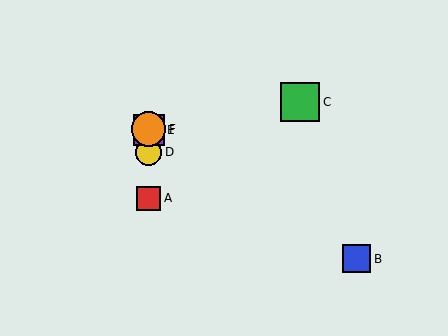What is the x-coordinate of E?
Object E is at x≈149.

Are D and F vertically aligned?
Yes, both are at x≈149.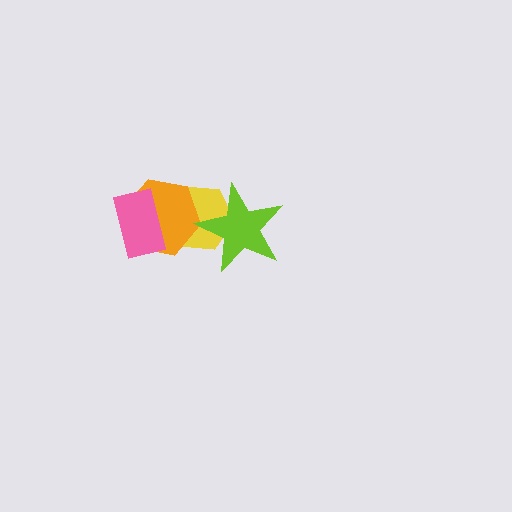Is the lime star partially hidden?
No, no other shape covers it.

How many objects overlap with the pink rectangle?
1 object overlaps with the pink rectangle.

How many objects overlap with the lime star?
1 object overlaps with the lime star.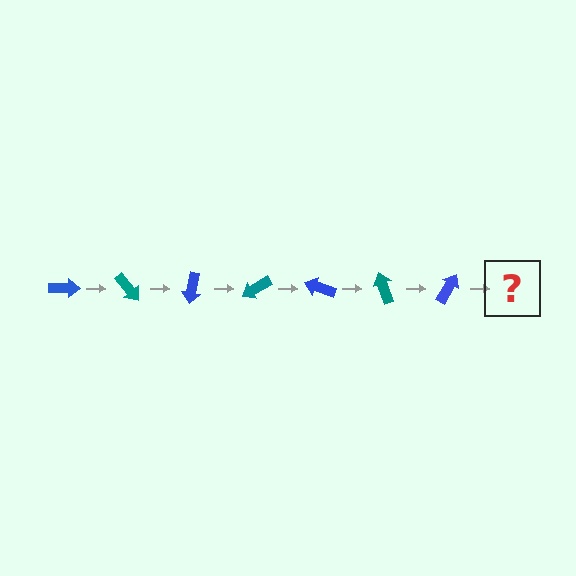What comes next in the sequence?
The next element should be a teal arrow, rotated 350 degrees from the start.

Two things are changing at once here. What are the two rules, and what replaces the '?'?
The two rules are that it rotates 50 degrees each step and the color cycles through blue and teal. The '?' should be a teal arrow, rotated 350 degrees from the start.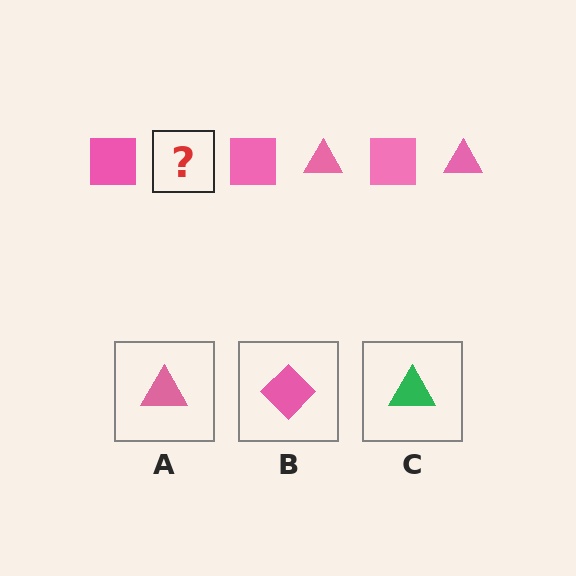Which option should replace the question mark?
Option A.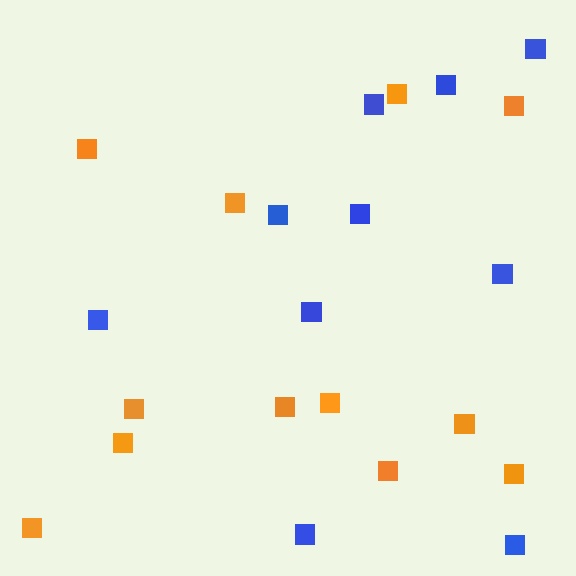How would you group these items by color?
There are 2 groups: one group of blue squares (10) and one group of orange squares (12).